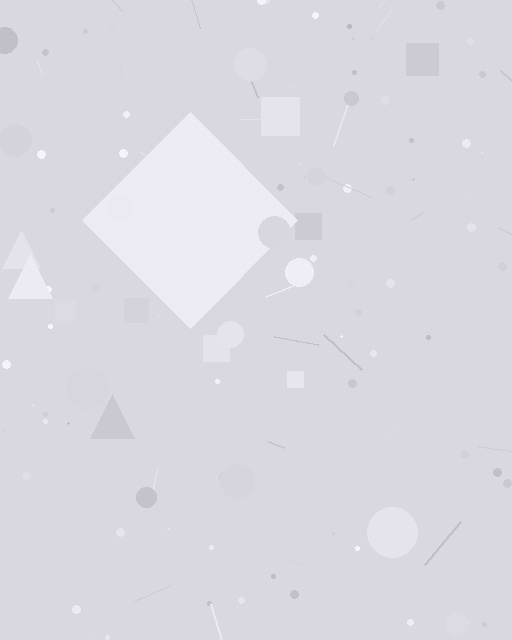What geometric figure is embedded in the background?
A diamond is embedded in the background.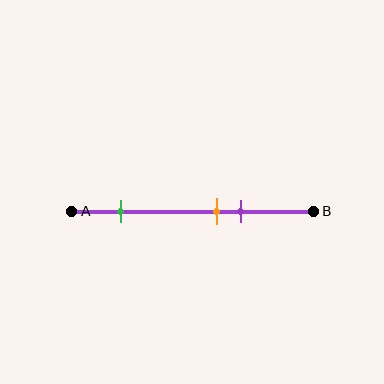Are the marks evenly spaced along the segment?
No, the marks are not evenly spaced.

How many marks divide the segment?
There are 3 marks dividing the segment.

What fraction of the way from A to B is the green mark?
The green mark is approximately 20% (0.2) of the way from A to B.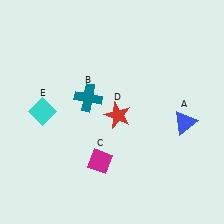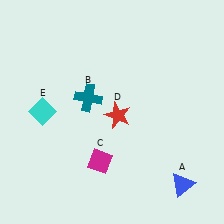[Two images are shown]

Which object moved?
The blue triangle (A) moved down.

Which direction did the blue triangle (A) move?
The blue triangle (A) moved down.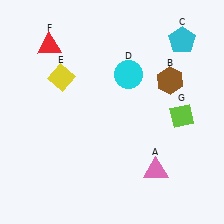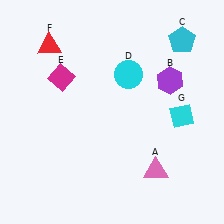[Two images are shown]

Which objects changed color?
B changed from brown to purple. E changed from yellow to magenta. G changed from lime to cyan.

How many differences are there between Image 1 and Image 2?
There are 3 differences between the two images.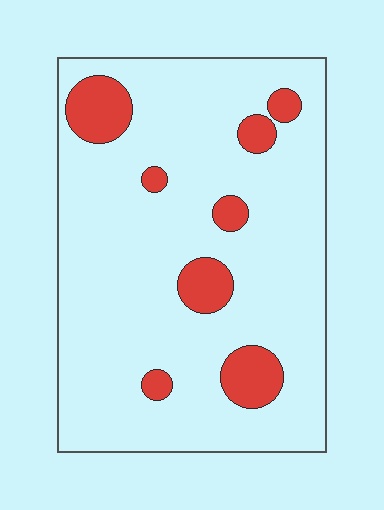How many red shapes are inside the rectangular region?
8.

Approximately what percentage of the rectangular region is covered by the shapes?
Approximately 15%.